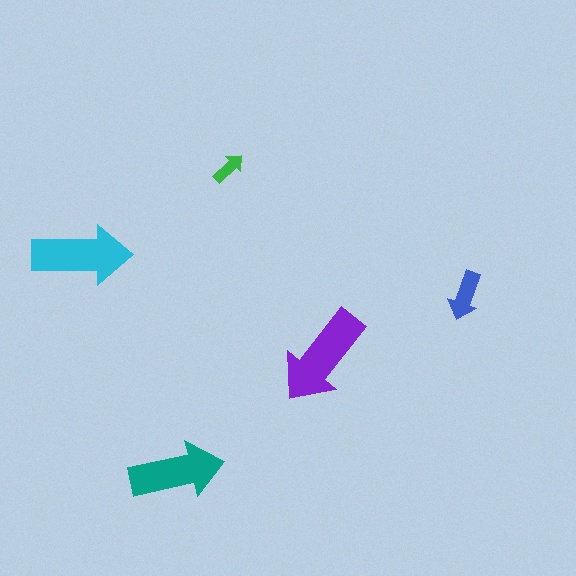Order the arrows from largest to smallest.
the purple one, the cyan one, the teal one, the blue one, the green one.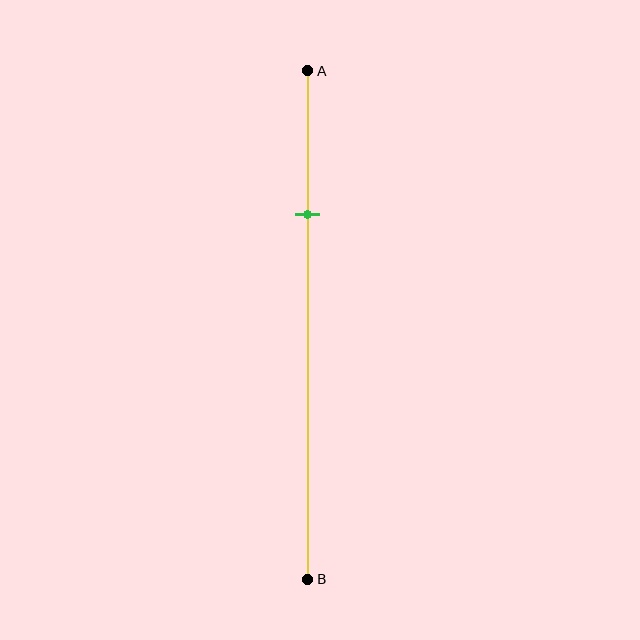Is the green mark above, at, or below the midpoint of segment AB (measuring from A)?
The green mark is above the midpoint of segment AB.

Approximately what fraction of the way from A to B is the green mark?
The green mark is approximately 30% of the way from A to B.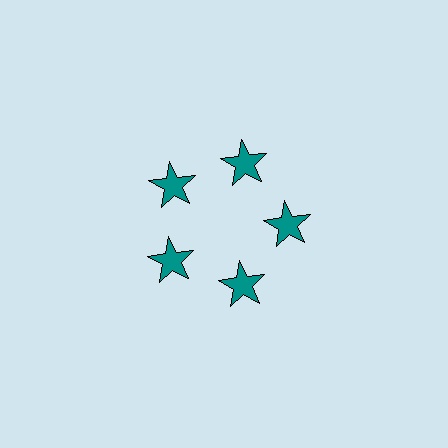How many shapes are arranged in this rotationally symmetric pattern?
There are 5 shapes, arranged in 5 groups of 1.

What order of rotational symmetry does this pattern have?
This pattern has 5-fold rotational symmetry.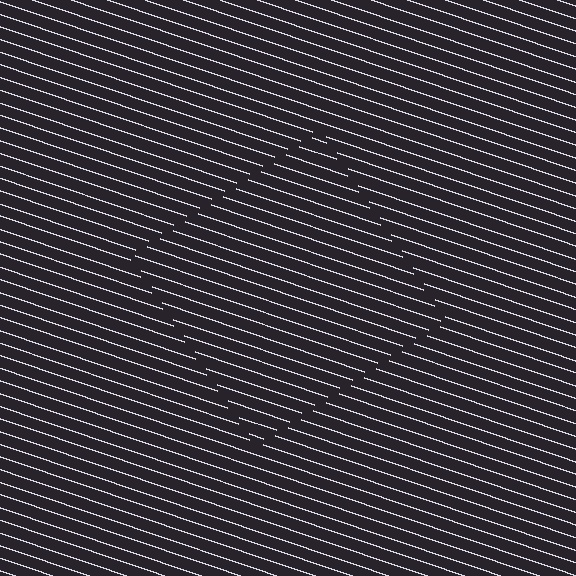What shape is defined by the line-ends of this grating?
An illusory square. The interior of the shape contains the same grating, shifted by half a period — the contour is defined by the phase discontinuity where line-ends from the inner and outer gratings abut.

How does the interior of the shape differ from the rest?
The interior of the shape contains the same grating, shifted by half a period — the contour is defined by the phase discontinuity where line-ends from the inner and outer gratings abut.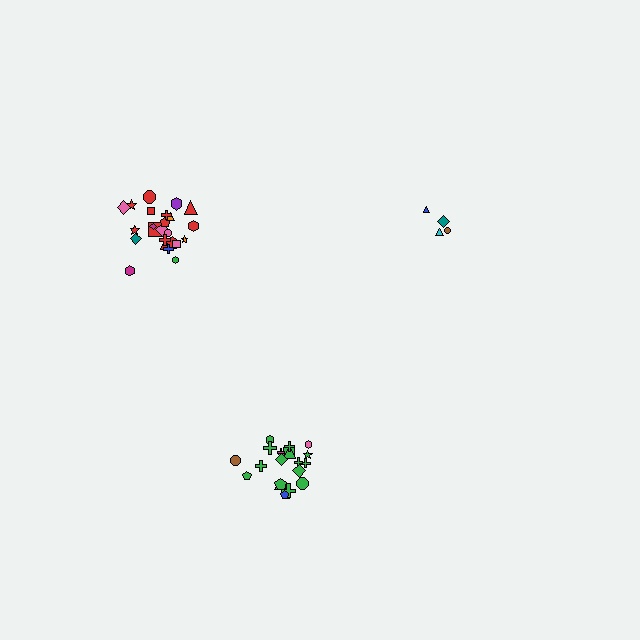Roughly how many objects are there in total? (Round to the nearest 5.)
Roughly 50 objects in total.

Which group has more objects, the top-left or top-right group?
The top-left group.